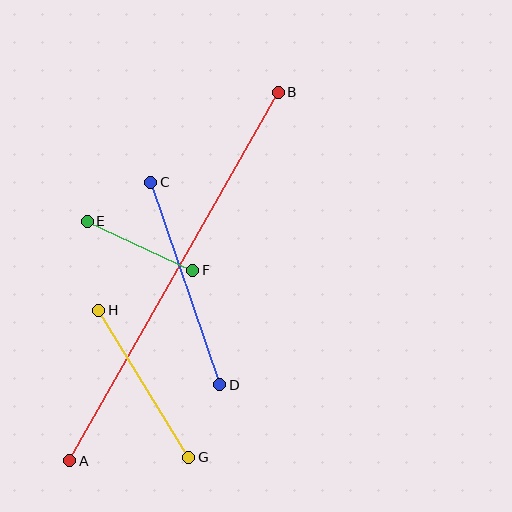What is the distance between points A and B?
The distance is approximately 424 pixels.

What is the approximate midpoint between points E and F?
The midpoint is at approximately (140, 246) pixels.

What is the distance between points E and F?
The distance is approximately 116 pixels.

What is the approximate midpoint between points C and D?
The midpoint is at approximately (185, 284) pixels.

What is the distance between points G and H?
The distance is approximately 172 pixels.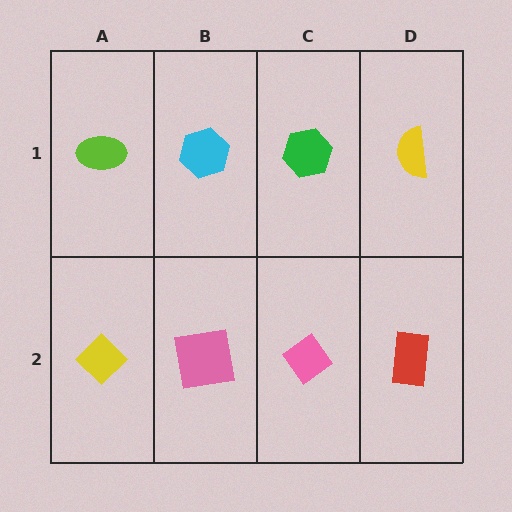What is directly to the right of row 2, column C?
A red rectangle.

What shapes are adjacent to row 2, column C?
A green hexagon (row 1, column C), a pink square (row 2, column B), a red rectangle (row 2, column D).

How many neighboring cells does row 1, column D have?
2.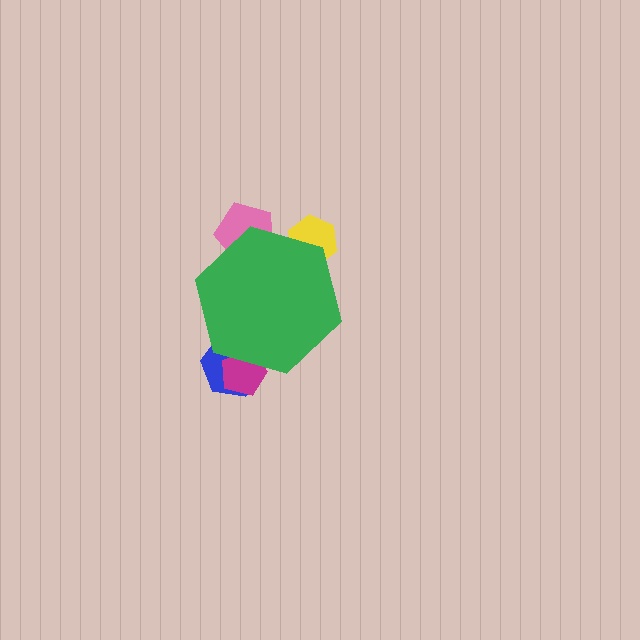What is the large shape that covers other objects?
A green hexagon.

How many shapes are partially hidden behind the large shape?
4 shapes are partially hidden.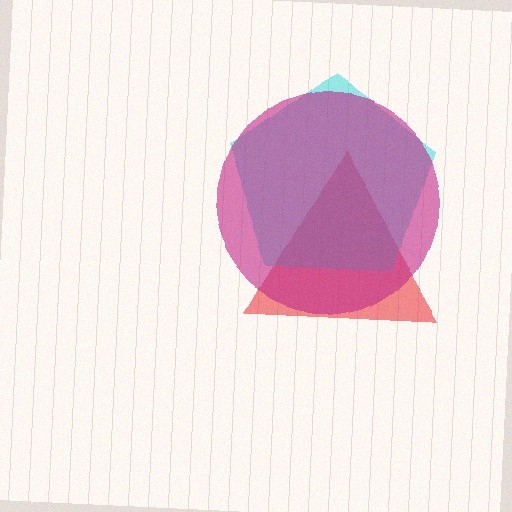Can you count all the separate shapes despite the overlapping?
Yes, there are 3 separate shapes.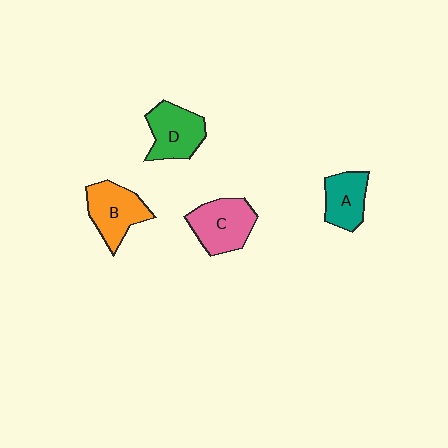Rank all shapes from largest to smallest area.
From largest to smallest: C (pink), B (orange), D (green), A (teal).